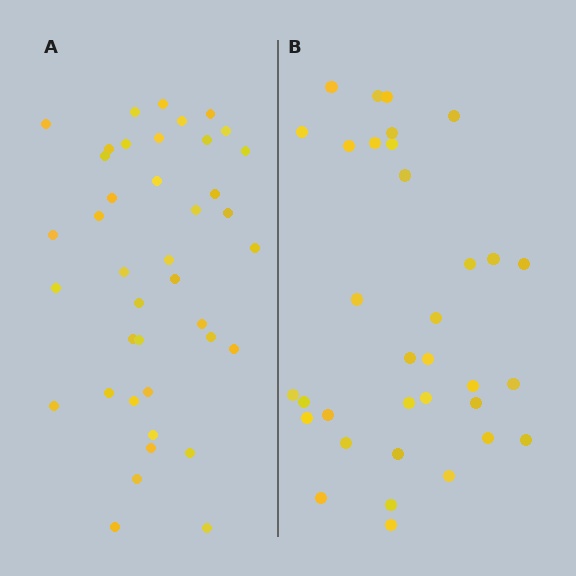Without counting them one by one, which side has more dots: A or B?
Region A (the left region) has more dots.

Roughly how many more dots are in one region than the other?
Region A has about 6 more dots than region B.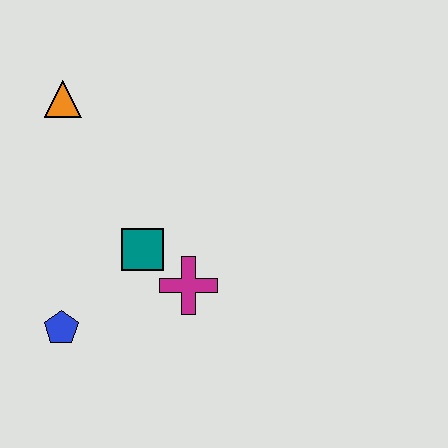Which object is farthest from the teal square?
The orange triangle is farthest from the teal square.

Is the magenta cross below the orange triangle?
Yes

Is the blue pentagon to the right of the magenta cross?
No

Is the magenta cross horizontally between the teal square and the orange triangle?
No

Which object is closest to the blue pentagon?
The teal square is closest to the blue pentagon.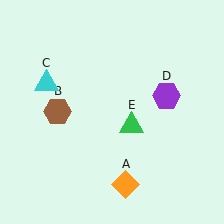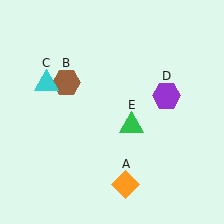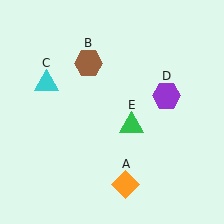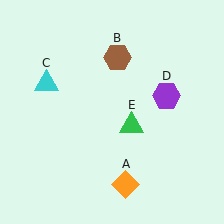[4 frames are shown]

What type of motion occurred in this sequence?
The brown hexagon (object B) rotated clockwise around the center of the scene.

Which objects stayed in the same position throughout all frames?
Orange diamond (object A) and cyan triangle (object C) and purple hexagon (object D) and green triangle (object E) remained stationary.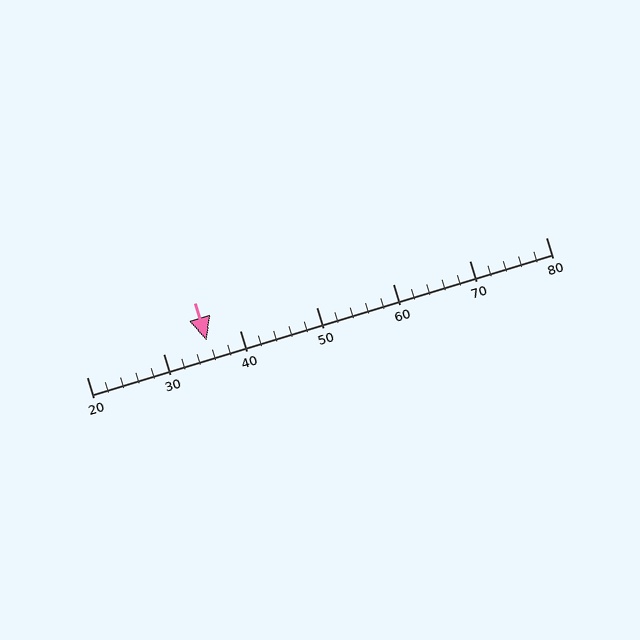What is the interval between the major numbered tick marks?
The major tick marks are spaced 10 units apart.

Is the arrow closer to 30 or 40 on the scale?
The arrow is closer to 40.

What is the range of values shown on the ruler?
The ruler shows values from 20 to 80.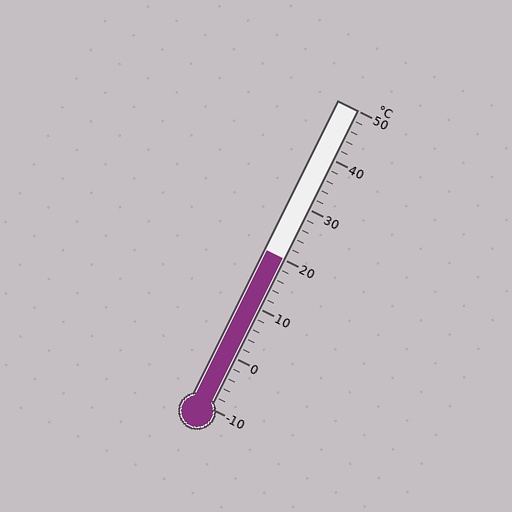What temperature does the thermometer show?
The thermometer shows approximately 20°C.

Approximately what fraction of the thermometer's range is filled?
The thermometer is filled to approximately 50% of its range.